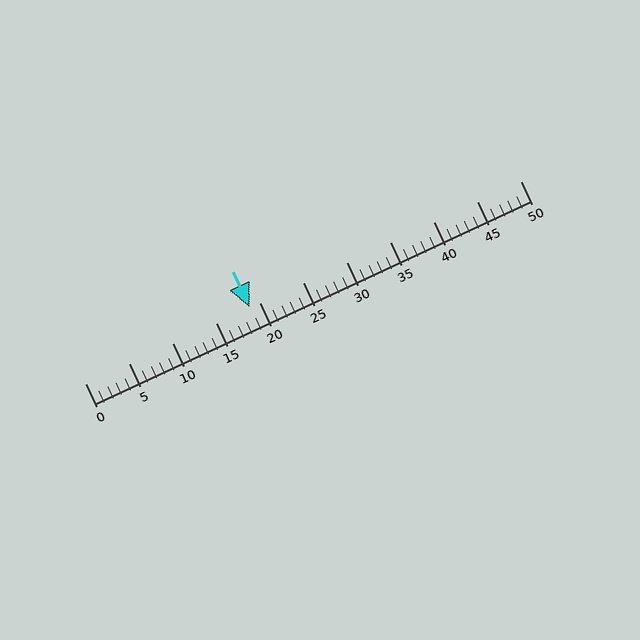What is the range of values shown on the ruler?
The ruler shows values from 0 to 50.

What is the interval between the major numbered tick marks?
The major tick marks are spaced 5 units apart.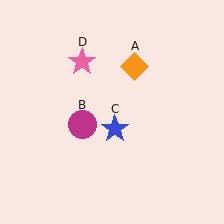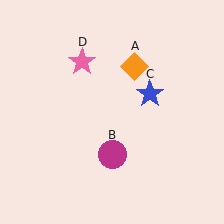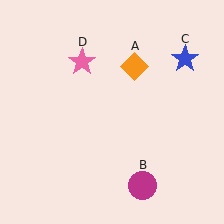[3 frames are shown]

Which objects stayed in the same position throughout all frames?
Orange diamond (object A) and pink star (object D) remained stationary.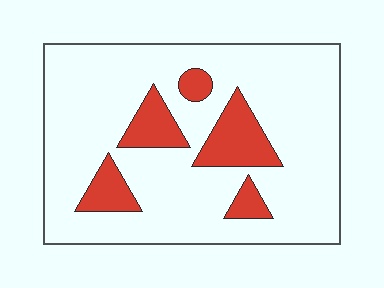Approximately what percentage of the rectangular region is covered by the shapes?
Approximately 15%.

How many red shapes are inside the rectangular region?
5.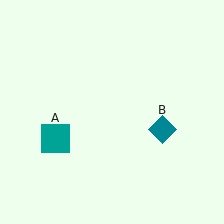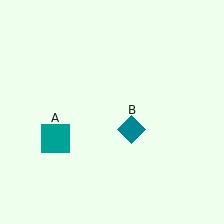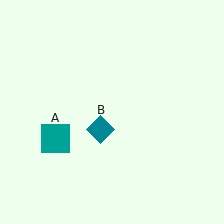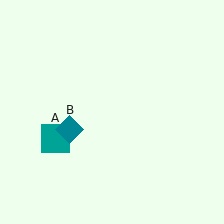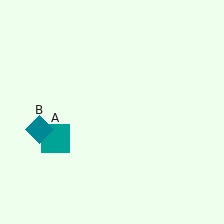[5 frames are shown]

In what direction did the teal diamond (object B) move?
The teal diamond (object B) moved left.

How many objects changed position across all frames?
1 object changed position: teal diamond (object B).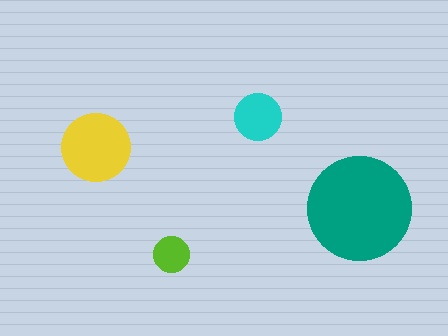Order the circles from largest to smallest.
the teal one, the yellow one, the cyan one, the lime one.